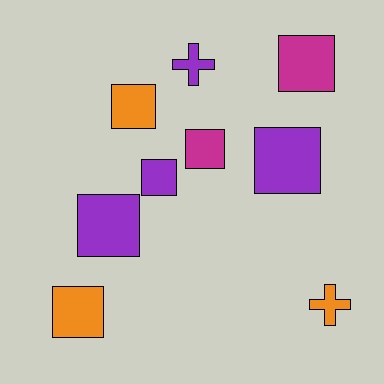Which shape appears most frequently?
Square, with 7 objects.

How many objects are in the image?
There are 9 objects.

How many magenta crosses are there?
There are no magenta crosses.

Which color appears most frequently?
Purple, with 4 objects.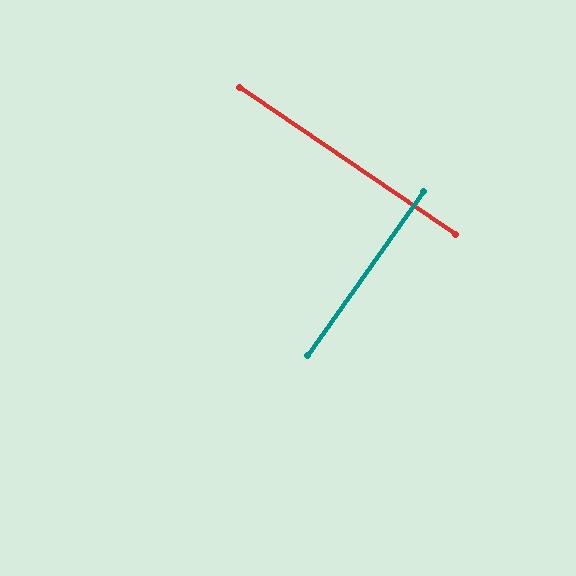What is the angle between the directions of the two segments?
Approximately 89 degrees.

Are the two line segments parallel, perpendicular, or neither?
Perpendicular — they meet at approximately 89°.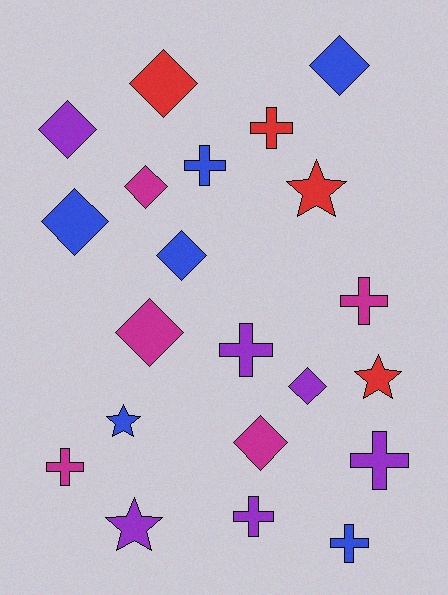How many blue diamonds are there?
There are 3 blue diamonds.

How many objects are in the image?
There are 21 objects.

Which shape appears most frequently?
Diamond, with 9 objects.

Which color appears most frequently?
Purple, with 6 objects.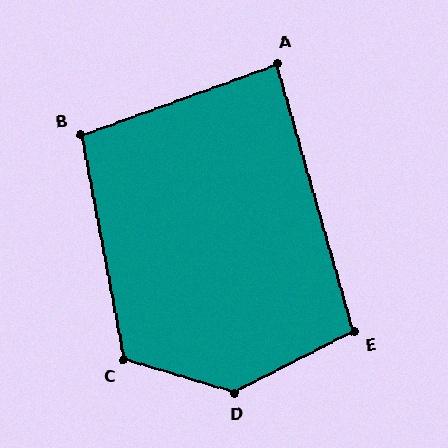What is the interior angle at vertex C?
Approximately 117 degrees (obtuse).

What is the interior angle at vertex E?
Approximately 101 degrees (obtuse).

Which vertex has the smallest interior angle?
A, at approximately 86 degrees.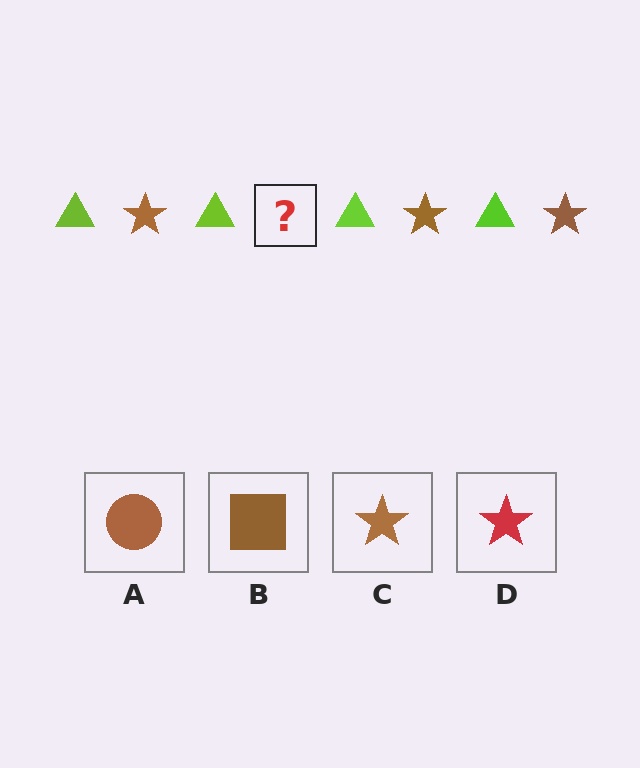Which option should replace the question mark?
Option C.